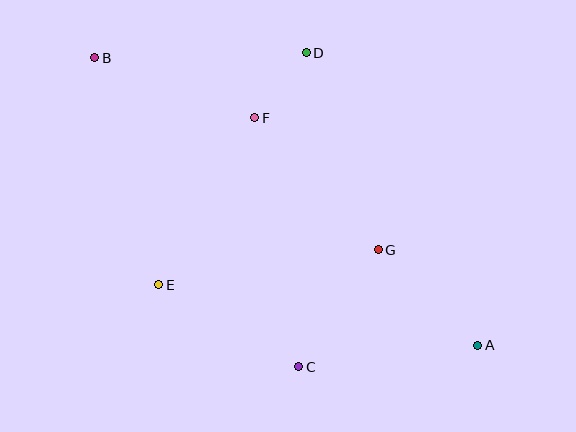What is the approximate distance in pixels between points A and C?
The distance between A and C is approximately 180 pixels.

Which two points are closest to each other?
Points D and F are closest to each other.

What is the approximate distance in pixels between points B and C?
The distance between B and C is approximately 370 pixels.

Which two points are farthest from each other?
Points A and B are farthest from each other.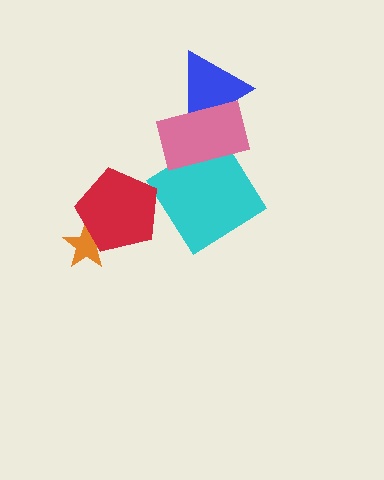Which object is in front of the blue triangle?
The pink rectangle is in front of the blue triangle.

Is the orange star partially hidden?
Yes, it is partially covered by another shape.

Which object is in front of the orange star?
The red pentagon is in front of the orange star.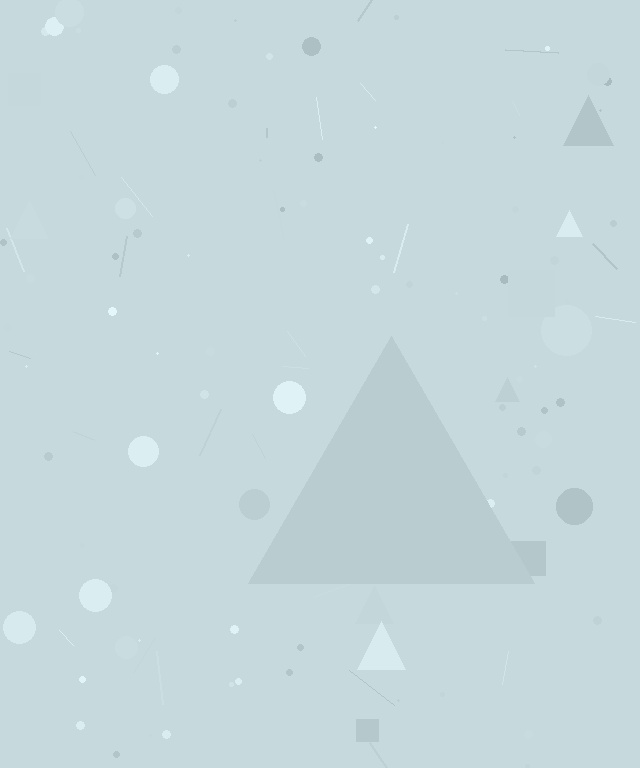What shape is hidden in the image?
A triangle is hidden in the image.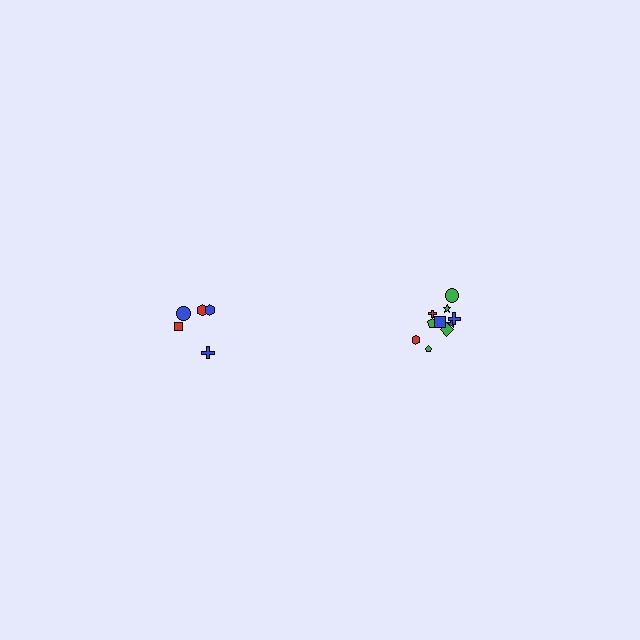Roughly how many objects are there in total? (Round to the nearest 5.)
Roughly 15 objects in total.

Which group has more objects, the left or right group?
The right group.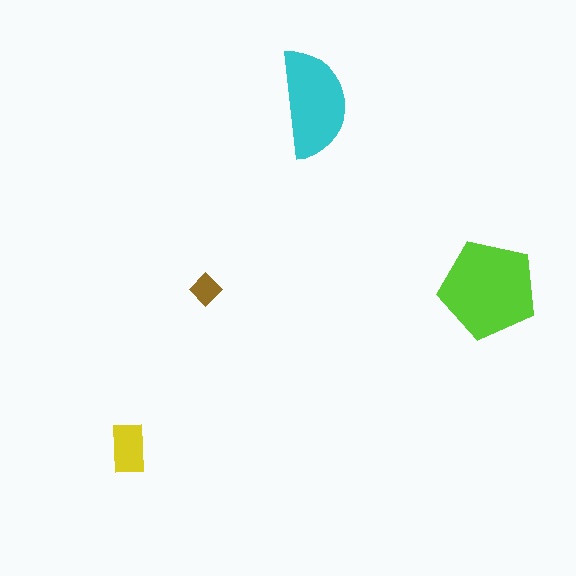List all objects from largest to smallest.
The lime pentagon, the cyan semicircle, the yellow rectangle, the brown diamond.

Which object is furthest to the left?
The yellow rectangle is leftmost.